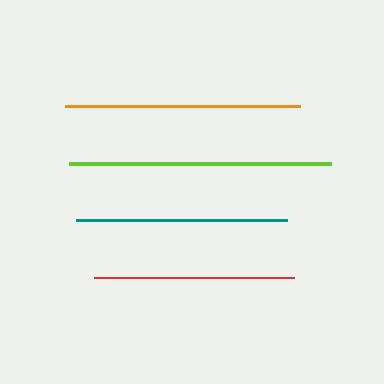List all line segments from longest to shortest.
From longest to shortest: lime, orange, teal, red.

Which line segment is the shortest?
The red line is the shortest at approximately 200 pixels.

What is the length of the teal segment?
The teal segment is approximately 211 pixels long.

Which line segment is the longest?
The lime line is the longest at approximately 262 pixels.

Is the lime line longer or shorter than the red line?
The lime line is longer than the red line.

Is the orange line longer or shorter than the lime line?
The lime line is longer than the orange line.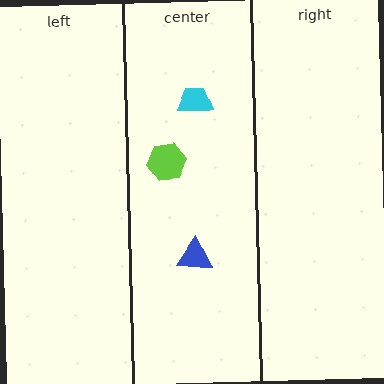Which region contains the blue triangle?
The center region.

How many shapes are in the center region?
3.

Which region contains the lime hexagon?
The center region.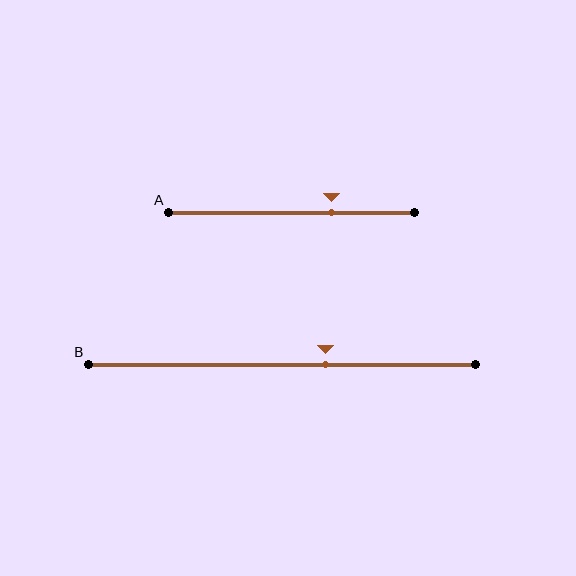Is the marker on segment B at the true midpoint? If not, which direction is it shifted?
No, the marker on segment B is shifted to the right by about 11% of the segment length.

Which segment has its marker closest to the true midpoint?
Segment B has its marker closest to the true midpoint.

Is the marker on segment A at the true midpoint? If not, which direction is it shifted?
No, the marker on segment A is shifted to the right by about 16% of the segment length.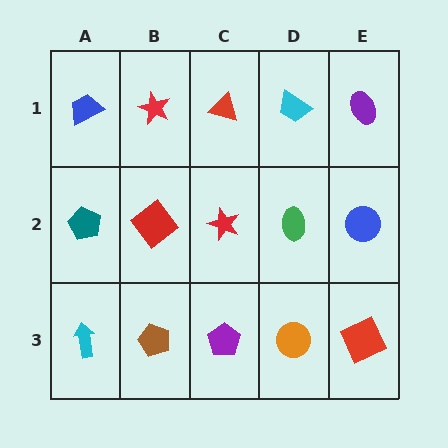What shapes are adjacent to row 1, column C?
A red star (row 2, column C), a red star (row 1, column B), a cyan trapezoid (row 1, column D).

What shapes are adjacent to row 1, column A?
A teal pentagon (row 2, column A), a red star (row 1, column B).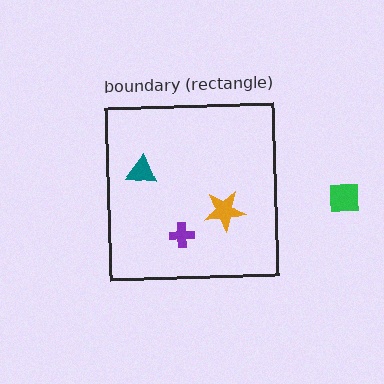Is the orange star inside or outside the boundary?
Inside.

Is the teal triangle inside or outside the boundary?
Inside.